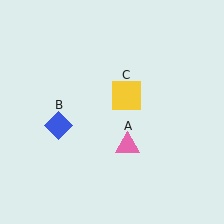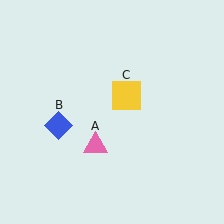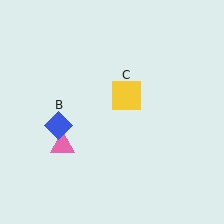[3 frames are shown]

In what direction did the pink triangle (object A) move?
The pink triangle (object A) moved left.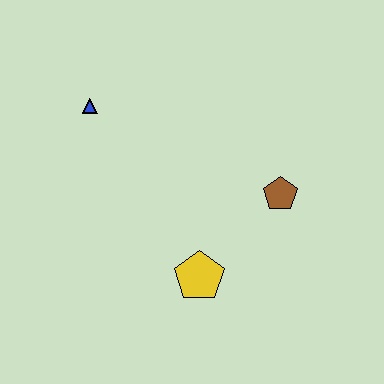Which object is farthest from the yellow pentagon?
The blue triangle is farthest from the yellow pentagon.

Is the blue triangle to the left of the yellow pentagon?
Yes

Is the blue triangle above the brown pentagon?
Yes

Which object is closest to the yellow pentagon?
The brown pentagon is closest to the yellow pentagon.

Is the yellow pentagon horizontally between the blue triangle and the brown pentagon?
Yes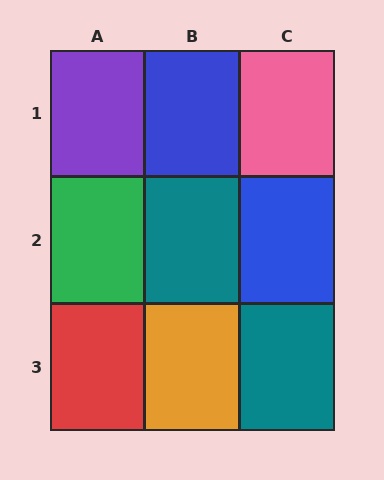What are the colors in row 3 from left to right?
Red, orange, teal.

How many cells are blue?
2 cells are blue.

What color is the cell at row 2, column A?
Green.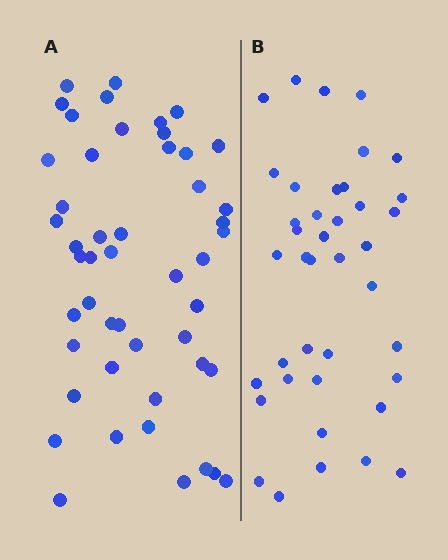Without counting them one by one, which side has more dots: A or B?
Region A (the left region) has more dots.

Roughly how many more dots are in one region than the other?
Region A has roughly 8 or so more dots than region B.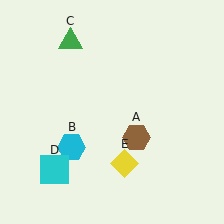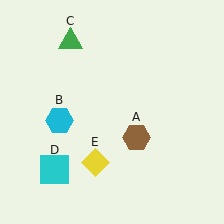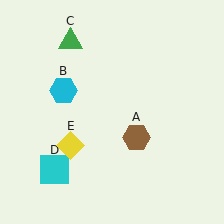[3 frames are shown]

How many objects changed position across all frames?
2 objects changed position: cyan hexagon (object B), yellow diamond (object E).